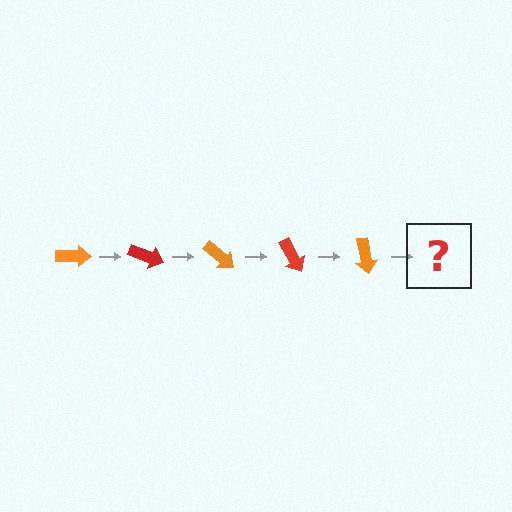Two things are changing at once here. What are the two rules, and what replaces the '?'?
The two rules are that it rotates 20 degrees each step and the color cycles through orange and red. The '?' should be a red arrow, rotated 100 degrees from the start.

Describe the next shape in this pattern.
It should be a red arrow, rotated 100 degrees from the start.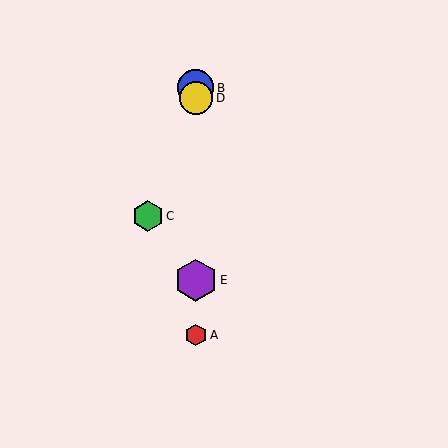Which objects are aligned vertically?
Objects A, B, D, E are aligned vertically.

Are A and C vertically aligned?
No, A is at x≈196 and C is at x≈148.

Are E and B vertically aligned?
Yes, both are at x≈196.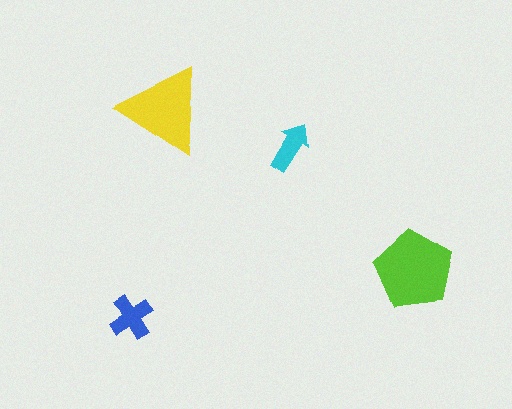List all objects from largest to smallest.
The lime pentagon, the yellow triangle, the blue cross, the cyan arrow.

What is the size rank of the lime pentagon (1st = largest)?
1st.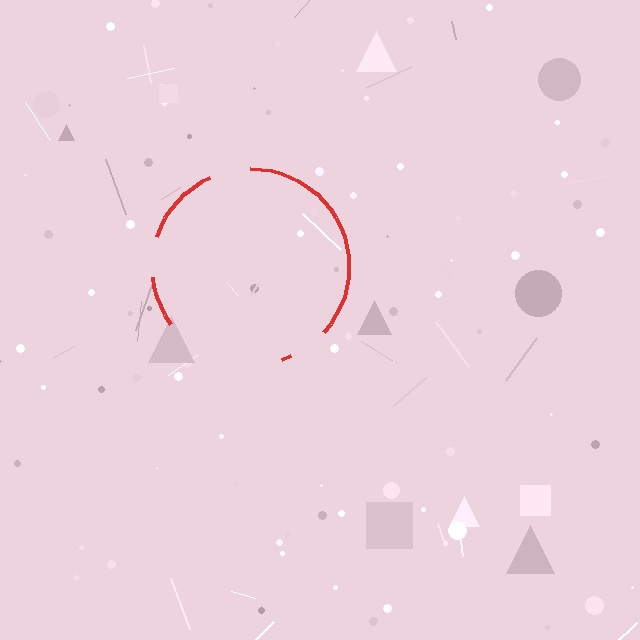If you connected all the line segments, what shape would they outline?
They would outline a circle.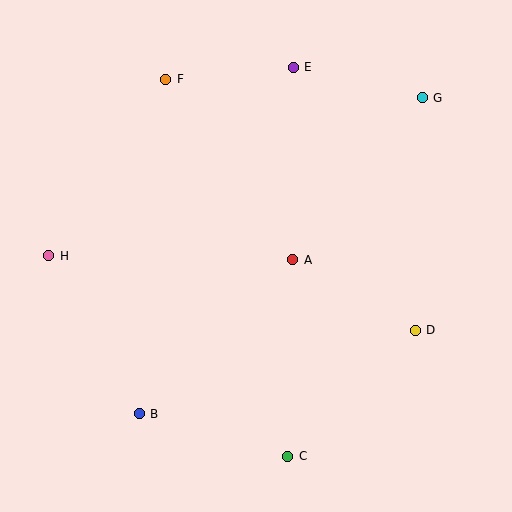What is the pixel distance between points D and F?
The distance between D and F is 354 pixels.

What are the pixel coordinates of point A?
Point A is at (293, 260).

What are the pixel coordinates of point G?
Point G is at (422, 98).